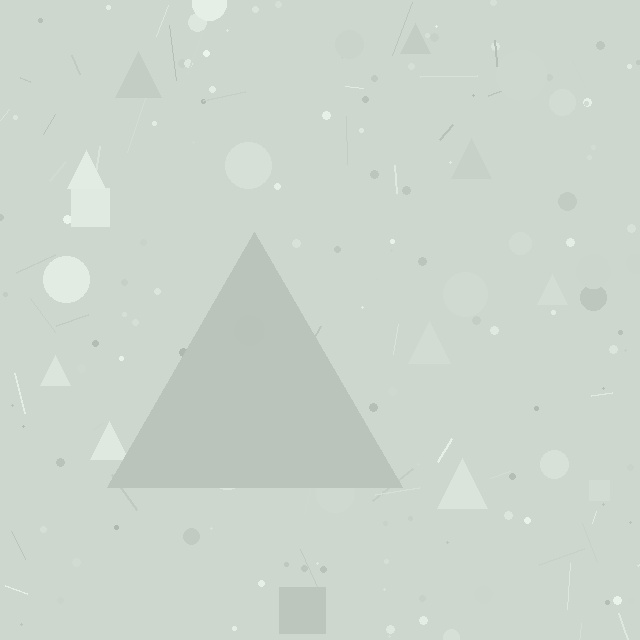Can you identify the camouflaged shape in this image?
The camouflaged shape is a triangle.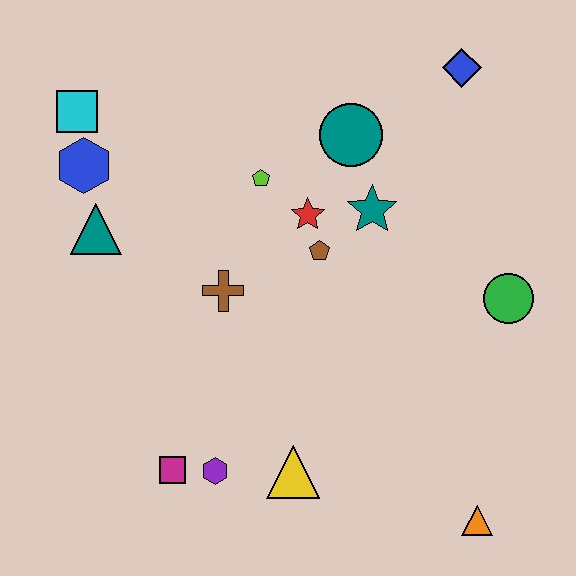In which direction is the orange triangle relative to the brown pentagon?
The orange triangle is below the brown pentagon.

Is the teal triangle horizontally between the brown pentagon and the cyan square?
Yes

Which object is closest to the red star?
The brown pentagon is closest to the red star.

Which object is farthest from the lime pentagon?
The orange triangle is farthest from the lime pentagon.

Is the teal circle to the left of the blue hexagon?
No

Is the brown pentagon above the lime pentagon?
No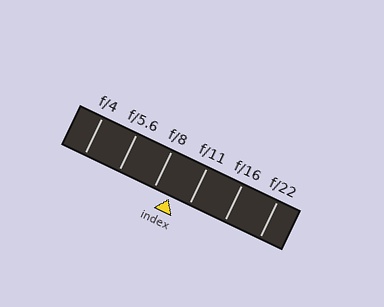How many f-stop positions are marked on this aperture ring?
There are 6 f-stop positions marked.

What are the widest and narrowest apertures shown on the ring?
The widest aperture shown is f/4 and the narrowest is f/22.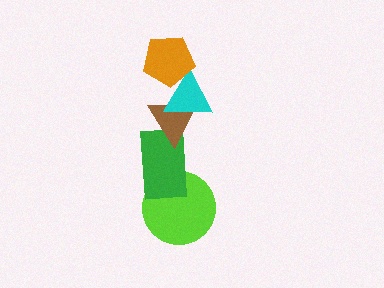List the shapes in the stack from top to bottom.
From top to bottom: the orange pentagon, the cyan triangle, the brown triangle, the green rectangle, the lime circle.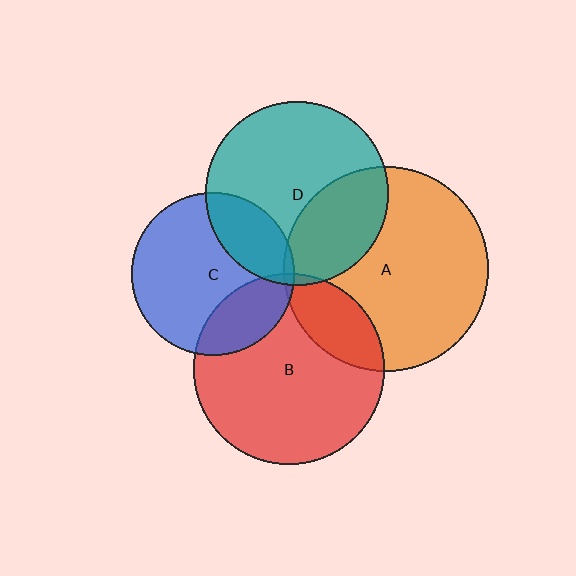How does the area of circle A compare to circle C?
Approximately 1.6 times.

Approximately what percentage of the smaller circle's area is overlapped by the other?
Approximately 5%.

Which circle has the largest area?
Circle A (orange).